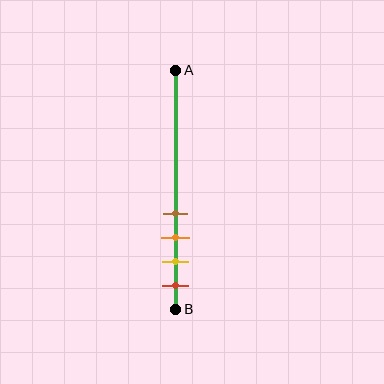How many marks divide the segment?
There are 4 marks dividing the segment.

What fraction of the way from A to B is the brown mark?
The brown mark is approximately 60% (0.6) of the way from A to B.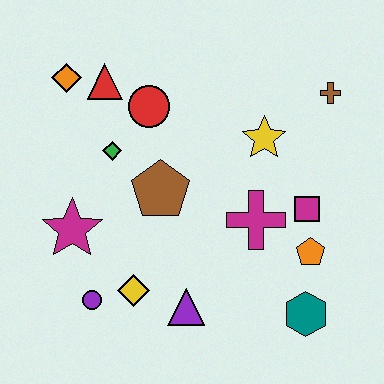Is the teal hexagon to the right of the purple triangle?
Yes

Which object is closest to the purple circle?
The yellow diamond is closest to the purple circle.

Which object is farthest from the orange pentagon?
The orange diamond is farthest from the orange pentagon.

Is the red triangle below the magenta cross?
No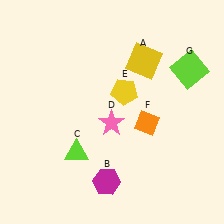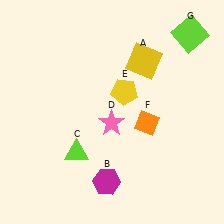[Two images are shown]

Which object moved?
The lime square (G) moved up.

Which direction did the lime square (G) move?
The lime square (G) moved up.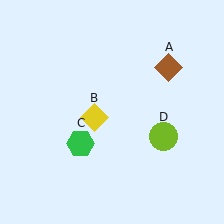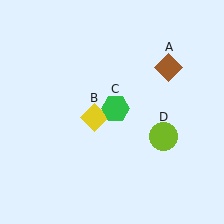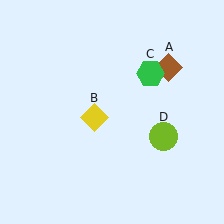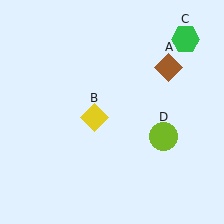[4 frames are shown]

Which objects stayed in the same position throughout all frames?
Brown diamond (object A) and yellow diamond (object B) and lime circle (object D) remained stationary.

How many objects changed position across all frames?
1 object changed position: green hexagon (object C).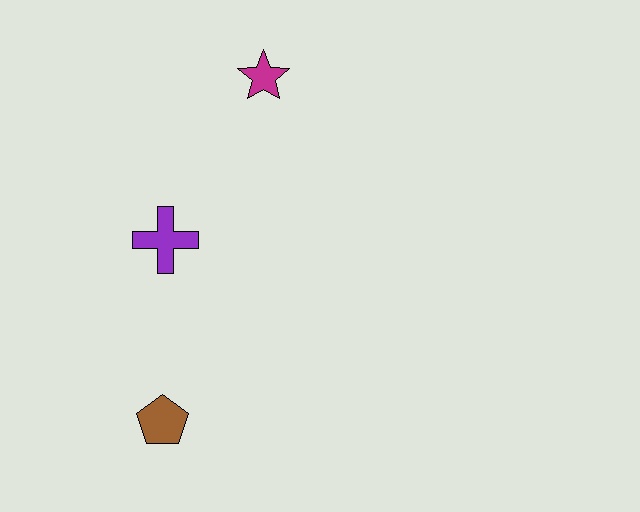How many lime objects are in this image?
There are no lime objects.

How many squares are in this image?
There are no squares.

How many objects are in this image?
There are 3 objects.